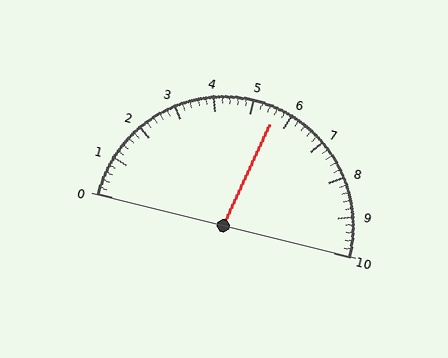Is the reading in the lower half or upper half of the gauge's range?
The reading is in the upper half of the range (0 to 10).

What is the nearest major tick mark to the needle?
The nearest major tick mark is 6.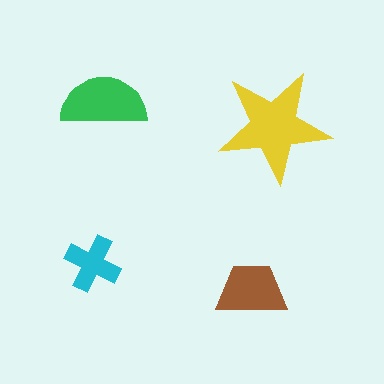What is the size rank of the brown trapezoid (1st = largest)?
3rd.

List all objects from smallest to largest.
The cyan cross, the brown trapezoid, the green semicircle, the yellow star.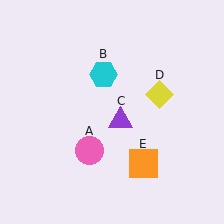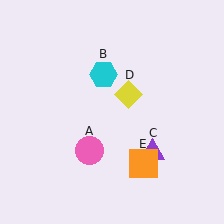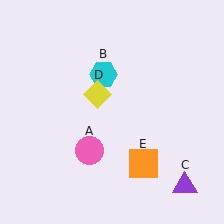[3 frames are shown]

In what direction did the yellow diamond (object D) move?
The yellow diamond (object D) moved left.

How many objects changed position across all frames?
2 objects changed position: purple triangle (object C), yellow diamond (object D).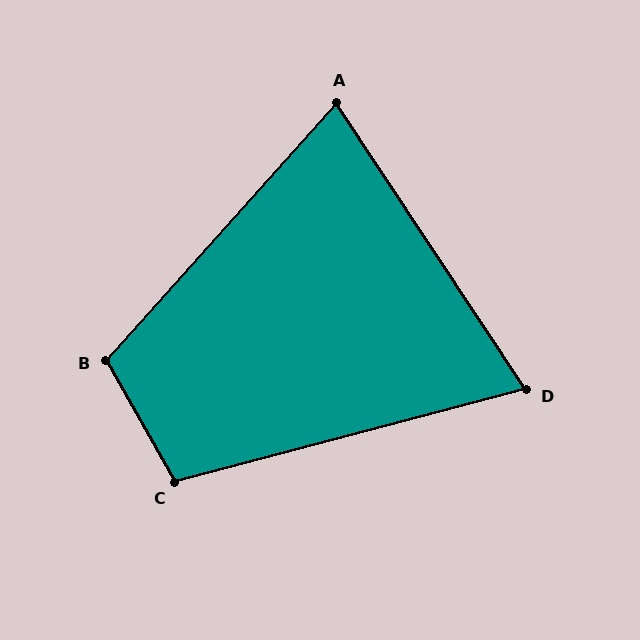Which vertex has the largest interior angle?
B, at approximately 109 degrees.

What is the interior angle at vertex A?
Approximately 75 degrees (acute).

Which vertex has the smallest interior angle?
D, at approximately 71 degrees.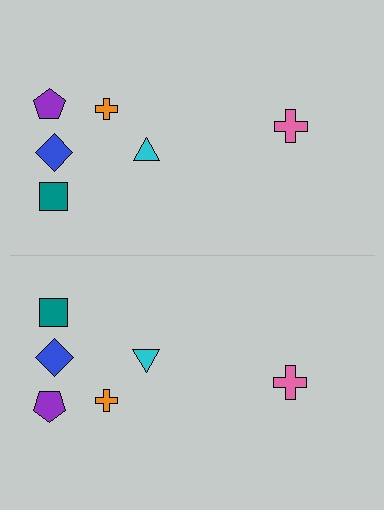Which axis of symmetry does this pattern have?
The pattern has a horizontal axis of symmetry running through the center of the image.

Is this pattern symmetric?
Yes, this pattern has bilateral (reflection) symmetry.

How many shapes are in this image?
There are 12 shapes in this image.